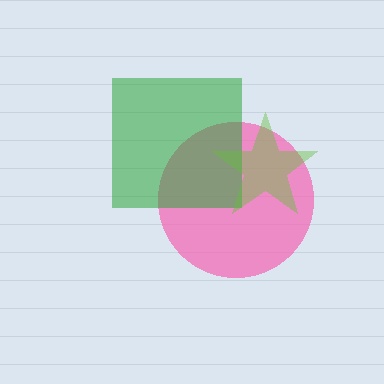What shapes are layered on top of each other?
The layered shapes are: a pink circle, a green square, a lime star.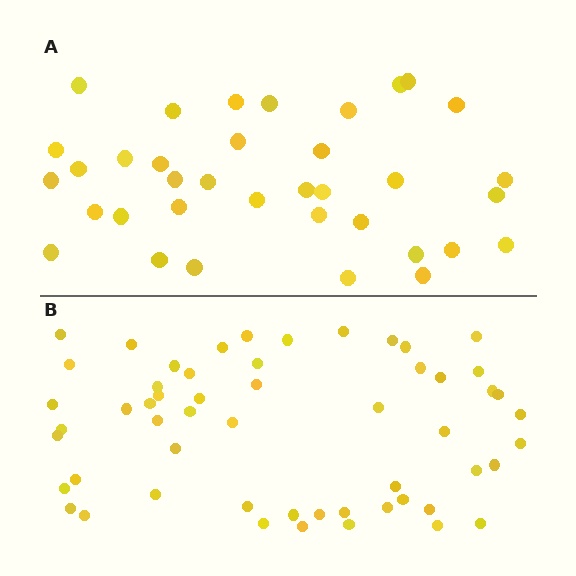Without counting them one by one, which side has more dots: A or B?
Region B (the bottom region) has more dots.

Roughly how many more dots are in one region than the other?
Region B has approximately 20 more dots than region A.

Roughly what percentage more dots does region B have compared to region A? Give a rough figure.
About 55% more.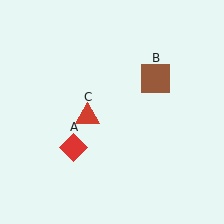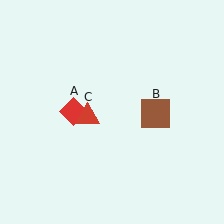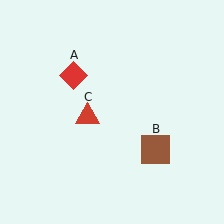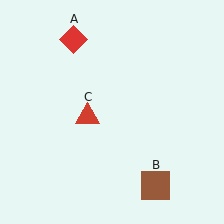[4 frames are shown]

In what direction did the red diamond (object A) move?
The red diamond (object A) moved up.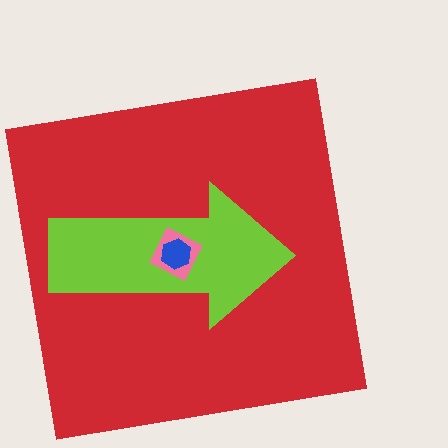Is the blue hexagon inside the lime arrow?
Yes.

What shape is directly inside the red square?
The lime arrow.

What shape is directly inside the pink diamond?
The blue hexagon.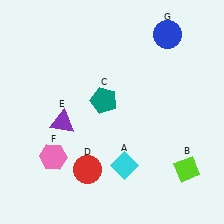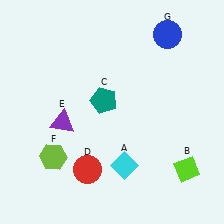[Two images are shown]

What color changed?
The hexagon (F) changed from pink in Image 1 to lime in Image 2.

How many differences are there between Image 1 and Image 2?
There is 1 difference between the two images.